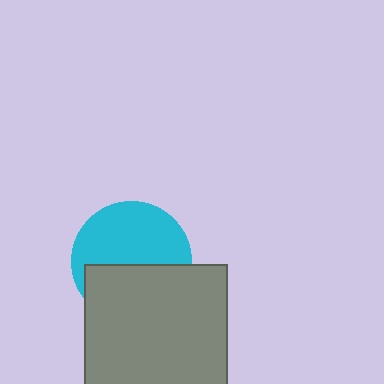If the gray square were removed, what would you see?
You would see the complete cyan circle.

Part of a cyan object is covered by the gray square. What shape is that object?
It is a circle.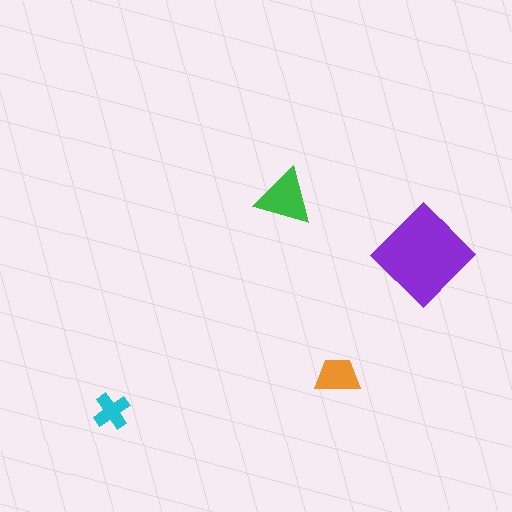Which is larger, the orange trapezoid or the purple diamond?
The purple diamond.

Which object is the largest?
The purple diamond.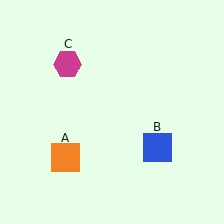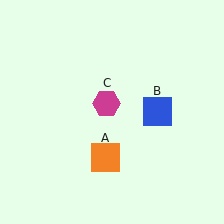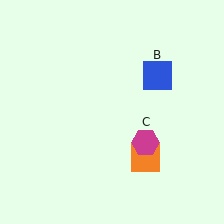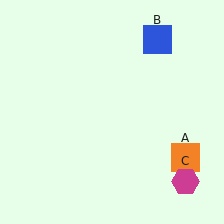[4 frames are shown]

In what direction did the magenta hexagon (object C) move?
The magenta hexagon (object C) moved down and to the right.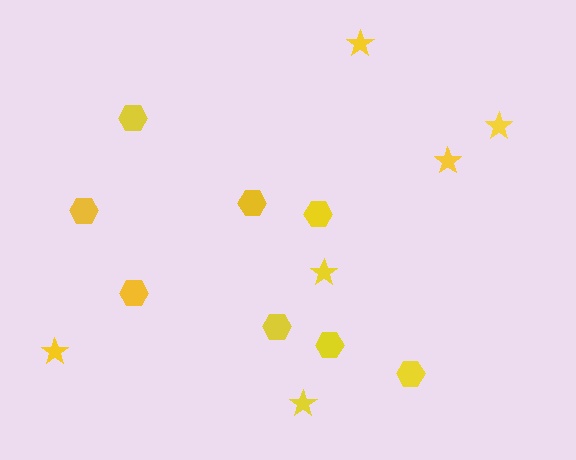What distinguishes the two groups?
There are 2 groups: one group of hexagons (8) and one group of stars (6).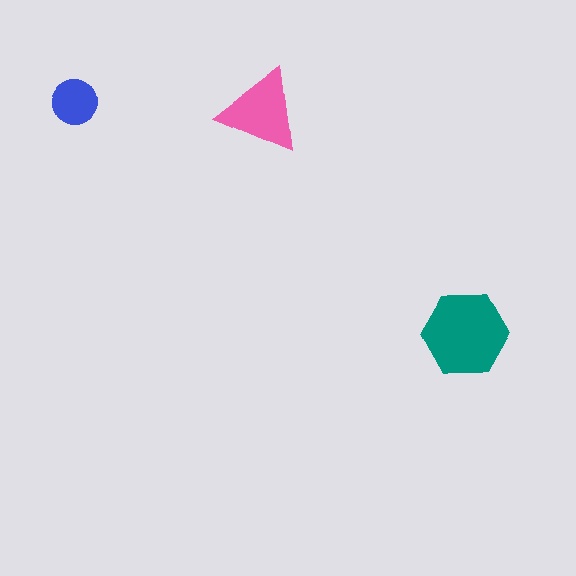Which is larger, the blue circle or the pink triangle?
The pink triangle.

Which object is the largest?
The teal hexagon.